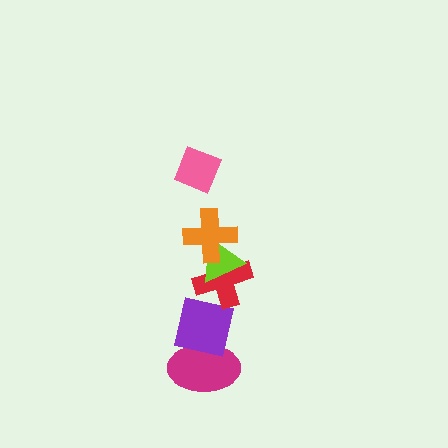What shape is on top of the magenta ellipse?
The purple square is on top of the magenta ellipse.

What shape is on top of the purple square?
The red cross is on top of the purple square.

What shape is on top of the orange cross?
The pink diamond is on top of the orange cross.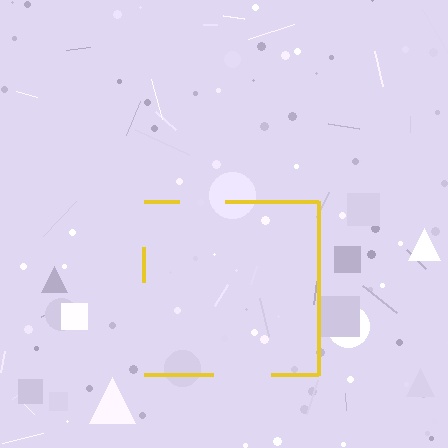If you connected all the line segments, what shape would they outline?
They would outline a square.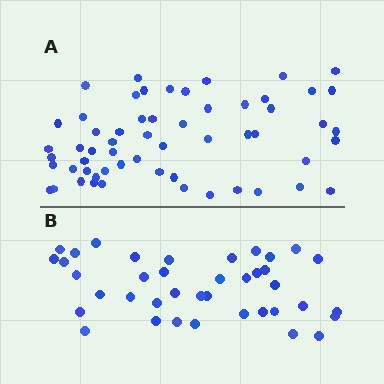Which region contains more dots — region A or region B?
Region A (the top region) has more dots.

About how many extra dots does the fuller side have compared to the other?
Region A has approximately 20 more dots than region B.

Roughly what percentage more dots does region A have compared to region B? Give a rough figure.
About 50% more.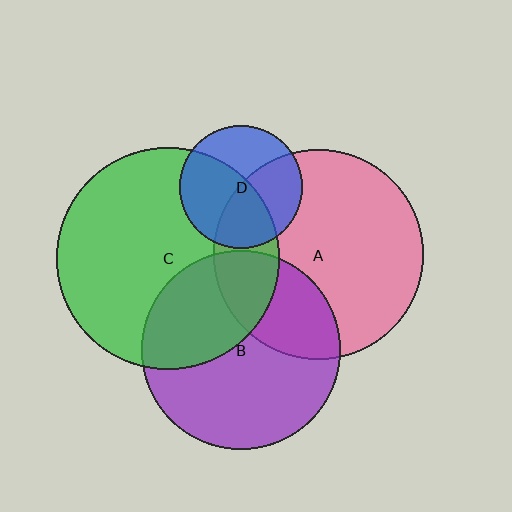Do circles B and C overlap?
Yes.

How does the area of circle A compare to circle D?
Approximately 2.9 times.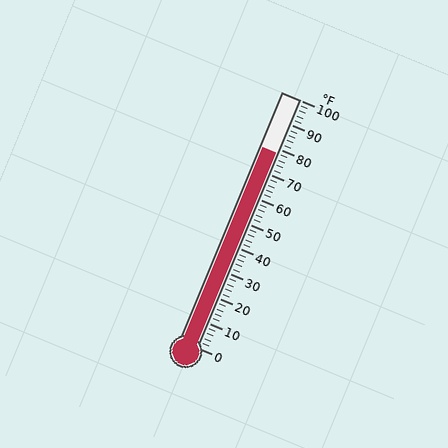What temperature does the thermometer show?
The thermometer shows approximately 78°F.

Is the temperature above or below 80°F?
The temperature is below 80°F.